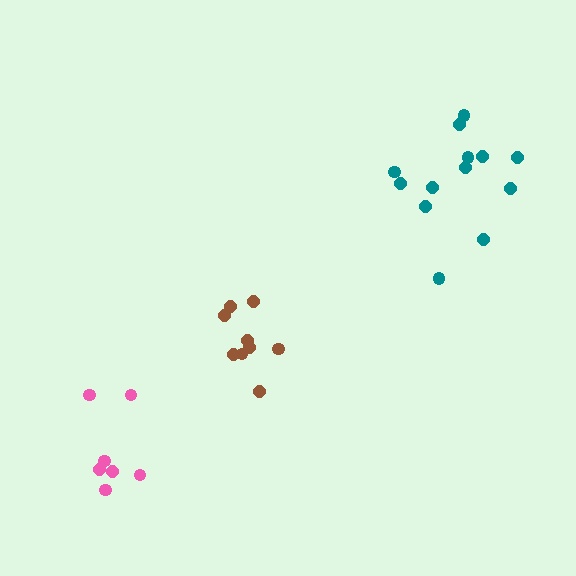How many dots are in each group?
Group 1: 9 dots, Group 2: 7 dots, Group 3: 13 dots (29 total).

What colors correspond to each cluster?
The clusters are colored: brown, pink, teal.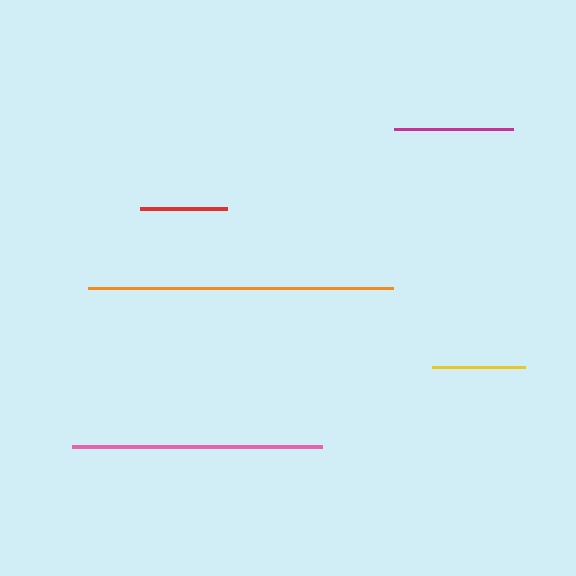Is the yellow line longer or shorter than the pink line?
The pink line is longer than the yellow line.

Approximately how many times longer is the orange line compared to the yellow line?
The orange line is approximately 3.3 times the length of the yellow line.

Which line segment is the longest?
The orange line is the longest at approximately 304 pixels.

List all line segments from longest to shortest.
From longest to shortest: orange, pink, magenta, yellow, red.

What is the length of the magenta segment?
The magenta segment is approximately 119 pixels long.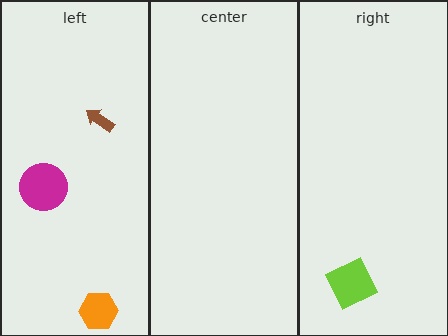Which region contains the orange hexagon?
The left region.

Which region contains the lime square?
The right region.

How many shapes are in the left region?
3.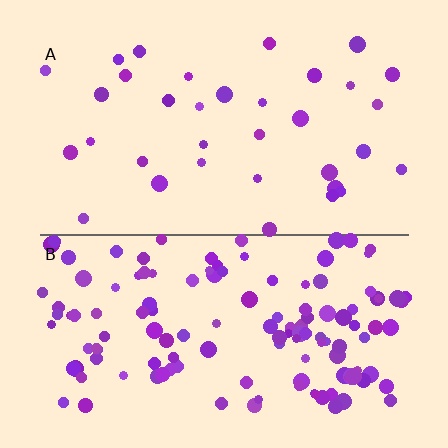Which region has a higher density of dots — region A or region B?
B (the bottom).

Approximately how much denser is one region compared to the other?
Approximately 3.9× — region B over region A.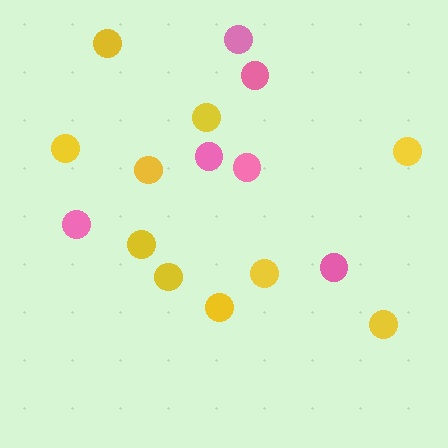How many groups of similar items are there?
There are 2 groups: one group of pink circles (6) and one group of yellow circles (10).